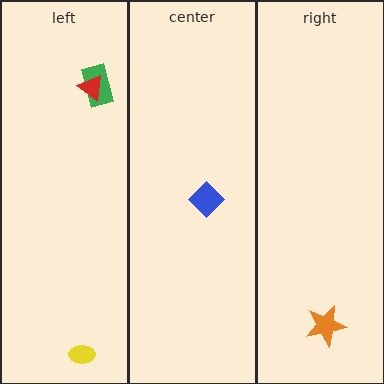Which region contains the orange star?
The right region.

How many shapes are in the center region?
1.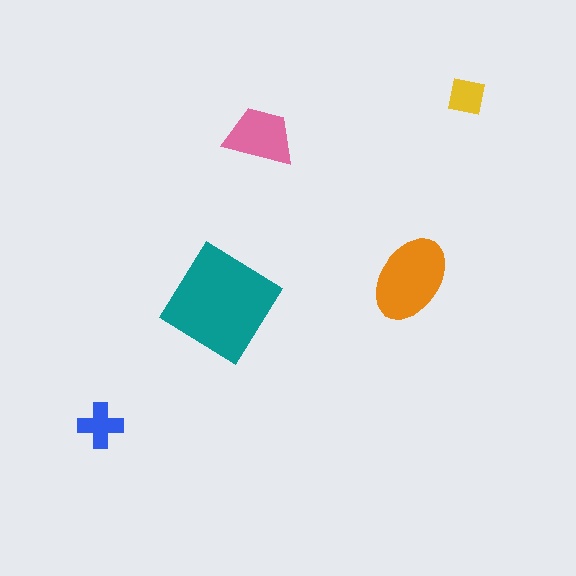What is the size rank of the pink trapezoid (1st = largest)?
3rd.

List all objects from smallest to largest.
The yellow square, the blue cross, the pink trapezoid, the orange ellipse, the teal diamond.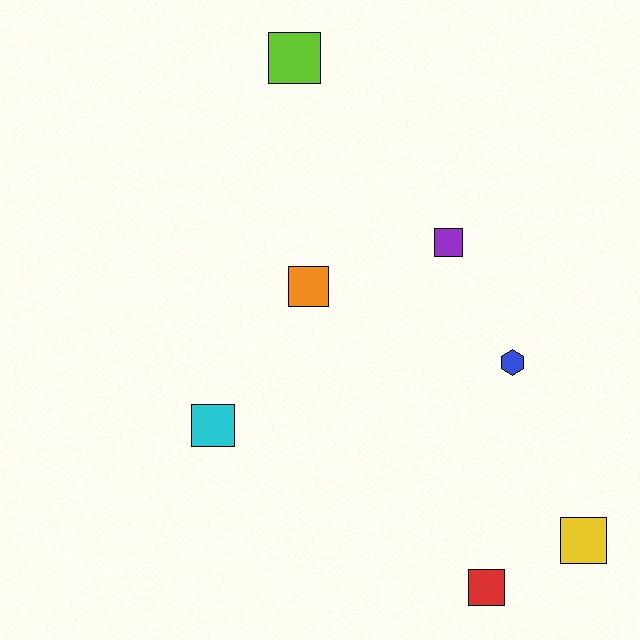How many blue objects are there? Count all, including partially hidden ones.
There is 1 blue object.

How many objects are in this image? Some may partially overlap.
There are 7 objects.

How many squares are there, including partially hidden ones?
There are 6 squares.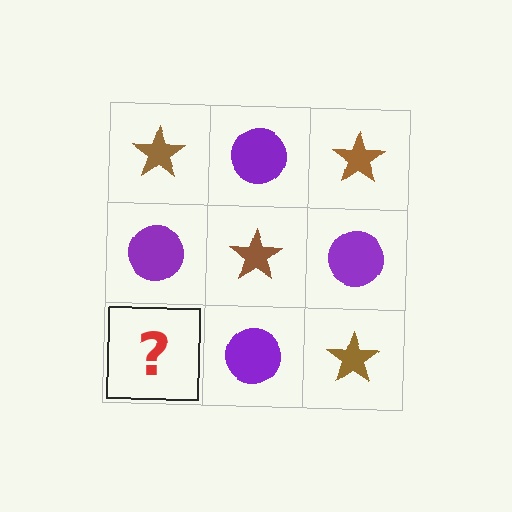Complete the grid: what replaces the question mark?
The question mark should be replaced with a brown star.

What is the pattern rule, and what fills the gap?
The rule is that it alternates brown star and purple circle in a checkerboard pattern. The gap should be filled with a brown star.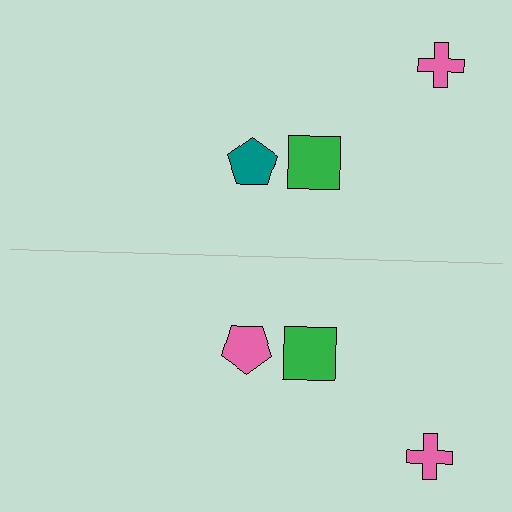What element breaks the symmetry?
The pink pentagon on the bottom side breaks the symmetry — its mirror counterpart is teal.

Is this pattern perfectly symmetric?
No, the pattern is not perfectly symmetric. The pink pentagon on the bottom side breaks the symmetry — its mirror counterpart is teal.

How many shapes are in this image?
There are 6 shapes in this image.